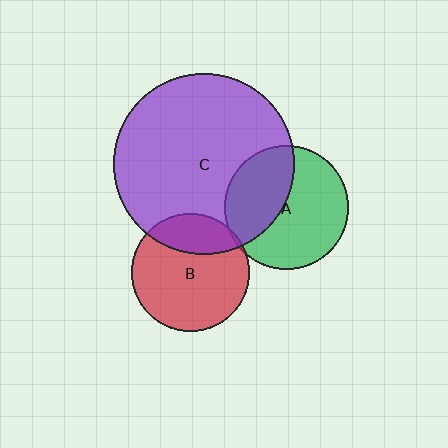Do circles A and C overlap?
Yes.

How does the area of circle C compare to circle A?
Approximately 2.1 times.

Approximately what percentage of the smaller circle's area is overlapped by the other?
Approximately 40%.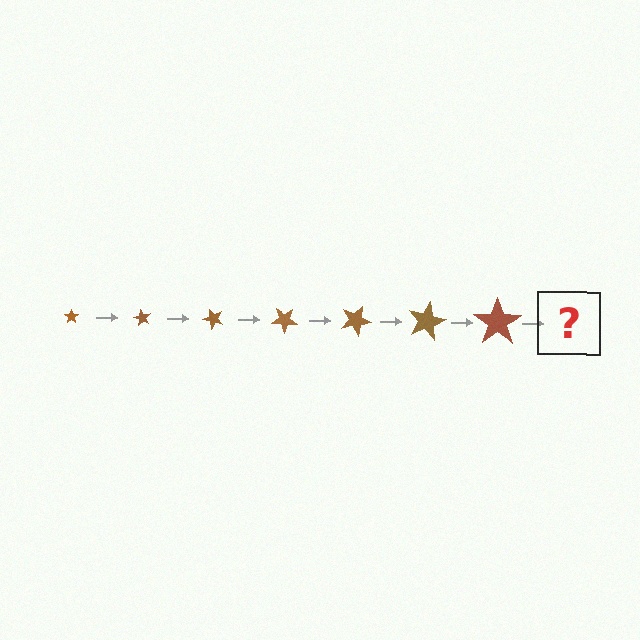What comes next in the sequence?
The next element should be a star, larger than the previous one and rotated 420 degrees from the start.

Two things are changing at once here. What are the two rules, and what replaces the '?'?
The two rules are that the star grows larger each step and it rotates 60 degrees each step. The '?' should be a star, larger than the previous one and rotated 420 degrees from the start.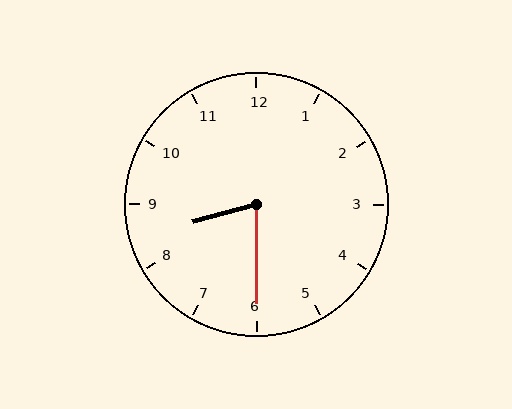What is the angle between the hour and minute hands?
Approximately 75 degrees.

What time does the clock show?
8:30.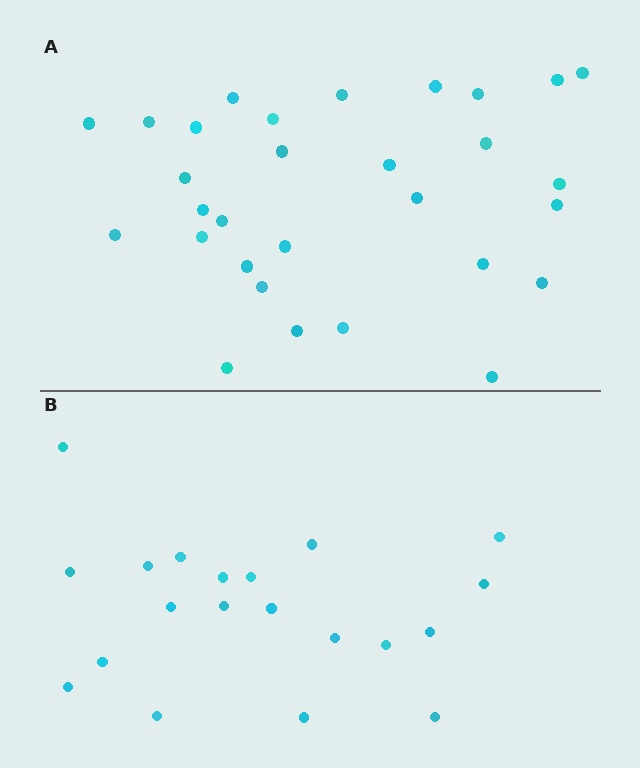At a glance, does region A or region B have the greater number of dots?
Region A (the top region) has more dots.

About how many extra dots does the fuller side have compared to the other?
Region A has roughly 10 or so more dots than region B.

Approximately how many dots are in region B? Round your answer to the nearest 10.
About 20 dots.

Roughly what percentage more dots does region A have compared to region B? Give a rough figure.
About 50% more.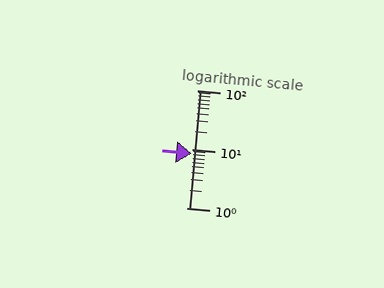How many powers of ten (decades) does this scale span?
The scale spans 2 decades, from 1 to 100.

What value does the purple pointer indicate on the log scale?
The pointer indicates approximately 8.4.